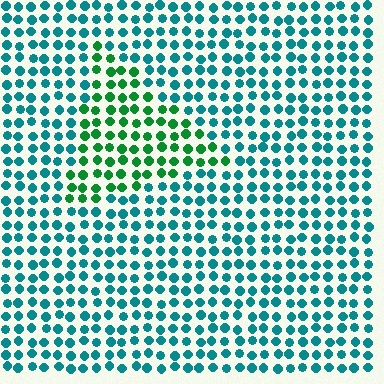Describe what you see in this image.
The image is filled with small teal elements in a uniform arrangement. A triangle-shaped region is visible where the elements are tinted to a slightly different hue, forming a subtle color boundary.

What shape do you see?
I see a triangle.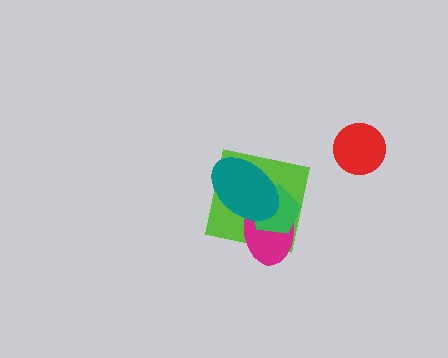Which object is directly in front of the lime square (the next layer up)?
The magenta ellipse is directly in front of the lime square.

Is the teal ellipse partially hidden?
No, no other shape covers it.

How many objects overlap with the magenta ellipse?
3 objects overlap with the magenta ellipse.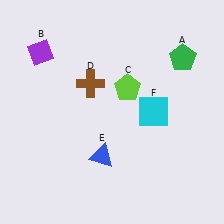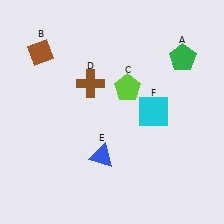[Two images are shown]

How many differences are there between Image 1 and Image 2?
There is 1 difference between the two images.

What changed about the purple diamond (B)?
In Image 1, B is purple. In Image 2, it changed to brown.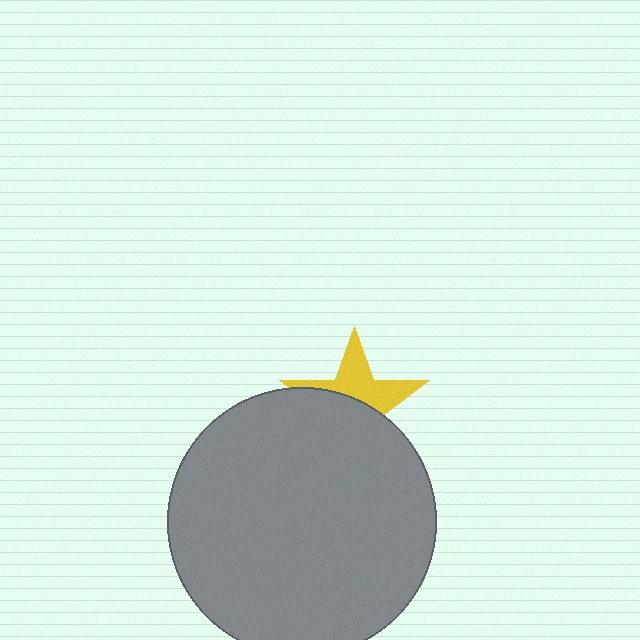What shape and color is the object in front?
The object in front is a gray circle.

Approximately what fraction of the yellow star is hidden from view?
Roughly 55% of the yellow star is hidden behind the gray circle.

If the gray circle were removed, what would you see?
You would see the complete yellow star.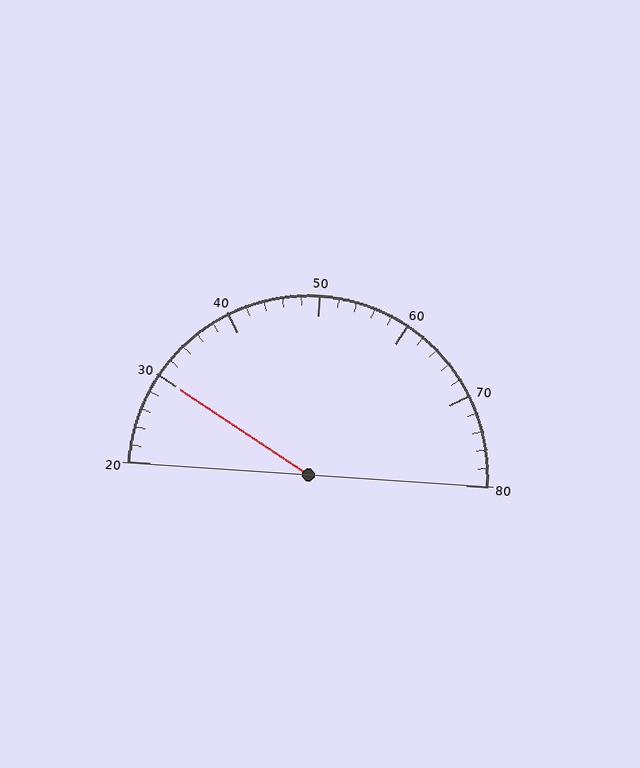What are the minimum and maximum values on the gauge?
The gauge ranges from 20 to 80.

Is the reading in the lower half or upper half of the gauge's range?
The reading is in the lower half of the range (20 to 80).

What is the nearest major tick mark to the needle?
The nearest major tick mark is 30.